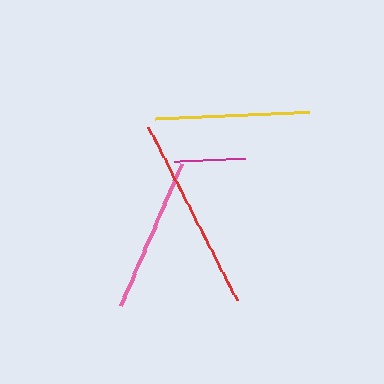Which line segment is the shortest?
The magenta line is the shortest at approximately 72 pixels.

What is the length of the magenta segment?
The magenta segment is approximately 72 pixels long.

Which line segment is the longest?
The red line is the longest at approximately 195 pixels.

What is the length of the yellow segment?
The yellow segment is approximately 154 pixels long.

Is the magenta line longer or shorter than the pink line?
The pink line is longer than the magenta line.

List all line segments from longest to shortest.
From longest to shortest: red, yellow, pink, magenta.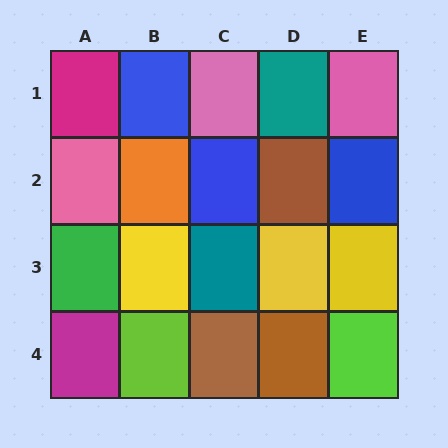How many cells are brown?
3 cells are brown.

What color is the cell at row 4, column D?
Brown.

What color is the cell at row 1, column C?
Pink.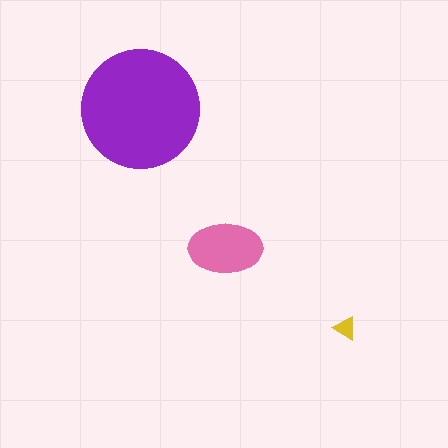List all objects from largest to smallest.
The purple circle, the pink ellipse, the yellow triangle.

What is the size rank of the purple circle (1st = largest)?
1st.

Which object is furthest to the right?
The yellow triangle is rightmost.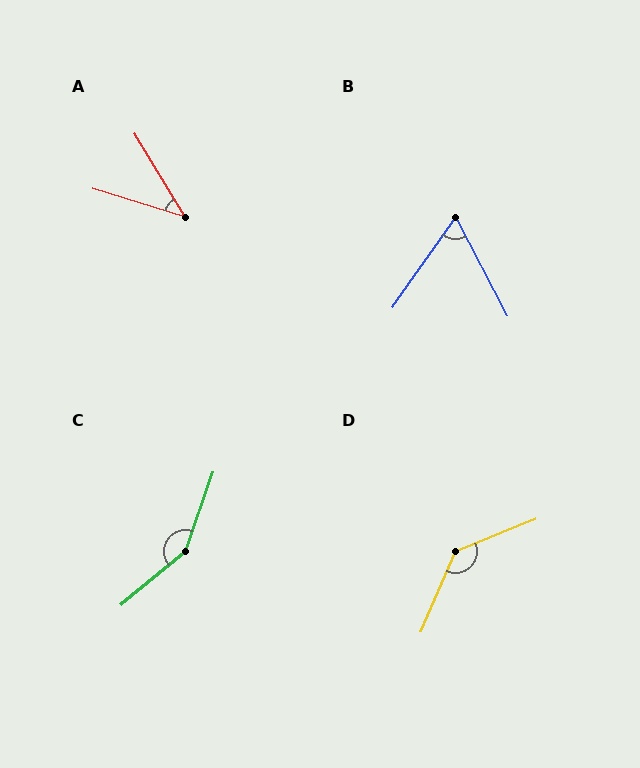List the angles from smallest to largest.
A (42°), B (63°), D (136°), C (149°).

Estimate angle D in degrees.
Approximately 136 degrees.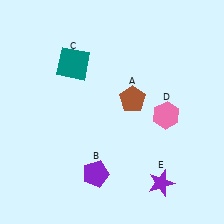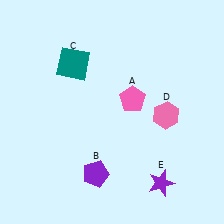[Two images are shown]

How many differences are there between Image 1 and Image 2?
There is 1 difference between the two images.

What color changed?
The pentagon (A) changed from brown in Image 1 to pink in Image 2.